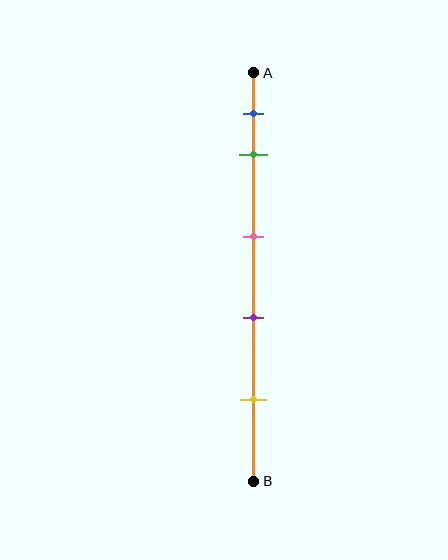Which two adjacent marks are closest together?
The blue and green marks are the closest adjacent pair.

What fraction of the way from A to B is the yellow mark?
The yellow mark is approximately 80% (0.8) of the way from A to B.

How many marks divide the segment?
There are 5 marks dividing the segment.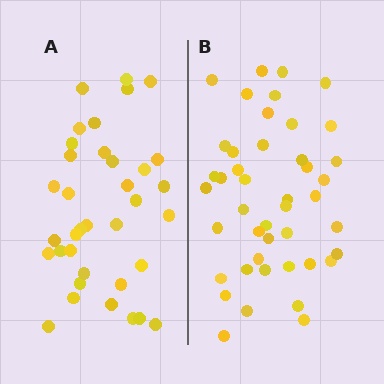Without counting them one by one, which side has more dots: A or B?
Region B (the right region) has more dots.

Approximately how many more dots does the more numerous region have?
Region B has roughly 8 or so more dots than region A.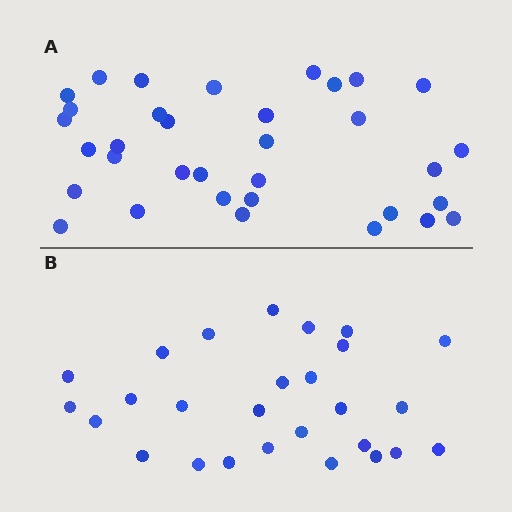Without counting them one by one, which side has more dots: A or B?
Region A (the top region) has more dots.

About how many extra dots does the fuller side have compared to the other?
Region A has roughly 8 or so more dots than region B.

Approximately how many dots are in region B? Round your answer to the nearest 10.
About 30 dots. (The exact count is 27, which rounds to 30.)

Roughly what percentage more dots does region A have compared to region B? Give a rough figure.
About 25% more.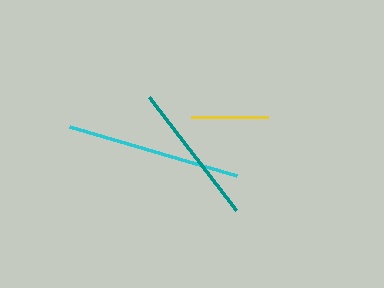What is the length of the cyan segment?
The cyan segment is approximately 174 pixels long.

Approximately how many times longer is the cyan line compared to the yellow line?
The cyan line is approximately 2.3 times the length of the yellow line.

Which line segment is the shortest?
The yellow line is the shortest at approximately 77 pixels.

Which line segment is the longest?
The cyan line is the longest at approximately 174 pixels.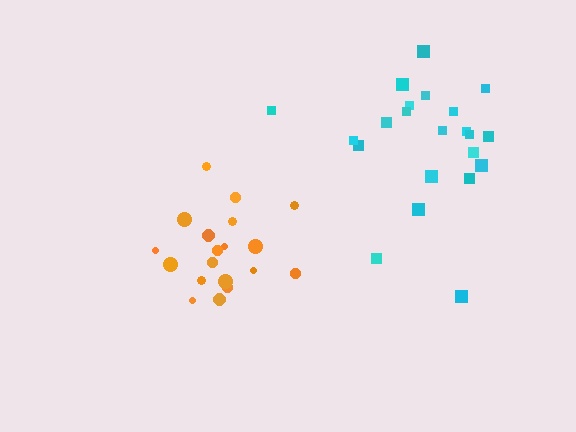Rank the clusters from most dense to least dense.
orange, cyan.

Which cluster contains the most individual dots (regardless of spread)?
Cyan (22).